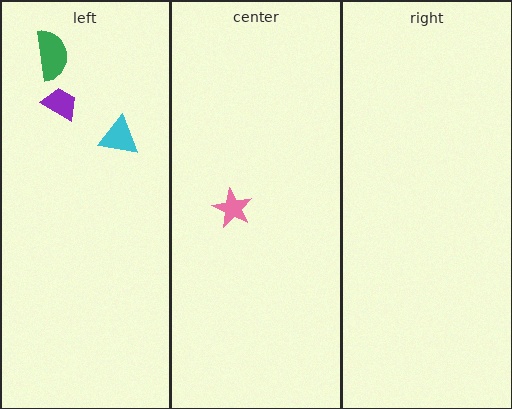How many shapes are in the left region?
3.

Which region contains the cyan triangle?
The left region.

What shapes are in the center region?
The pink star.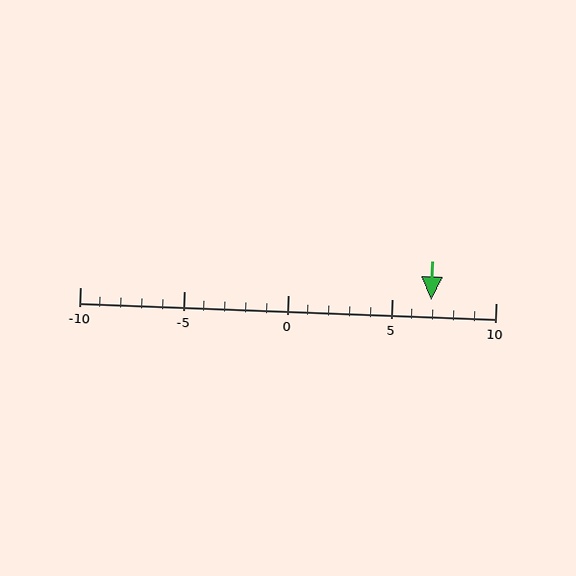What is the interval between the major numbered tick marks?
The major tick marks are spaced 5 units apart.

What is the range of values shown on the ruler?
The ruler shows values from -10 to 10.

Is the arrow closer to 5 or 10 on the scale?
The arrow is closer to 5.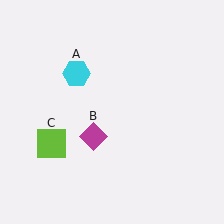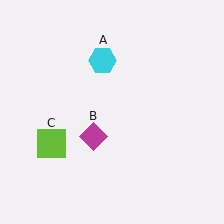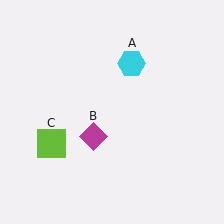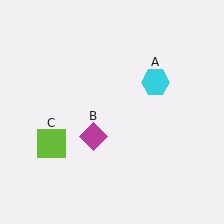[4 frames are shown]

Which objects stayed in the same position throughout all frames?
Magenta diamond (object B) and lime square (object C) remained stationary.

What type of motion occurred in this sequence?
The cyan hexagon (object A) rotated clockwise around the center of the scene.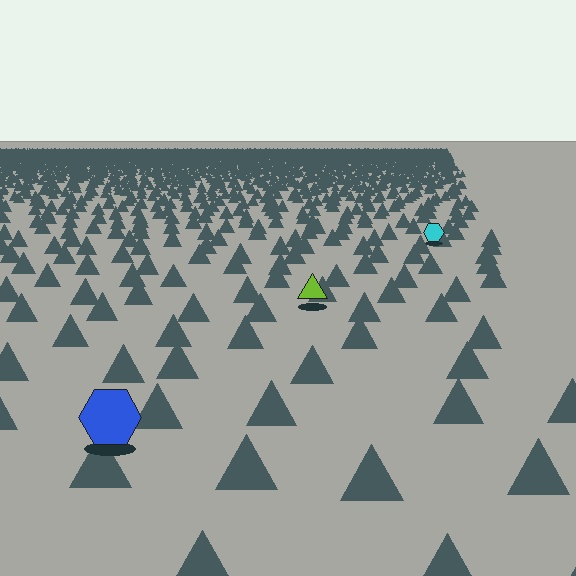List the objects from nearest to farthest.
From nearest to farthest: the blue hexagon, the lime triangle, the cyan hexagon.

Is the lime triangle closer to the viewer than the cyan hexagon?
Yes. The lime triangle is closer — you can tell from the texture gradient: the ground texture is coarser near it.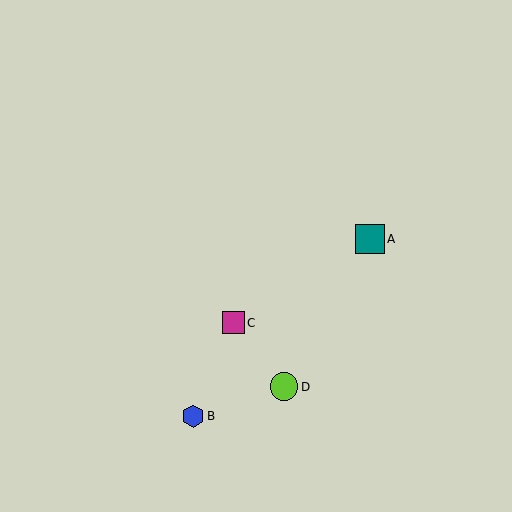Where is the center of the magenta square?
The center of the magenta square is at (233, 323).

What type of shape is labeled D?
Shape D is a lime circle.